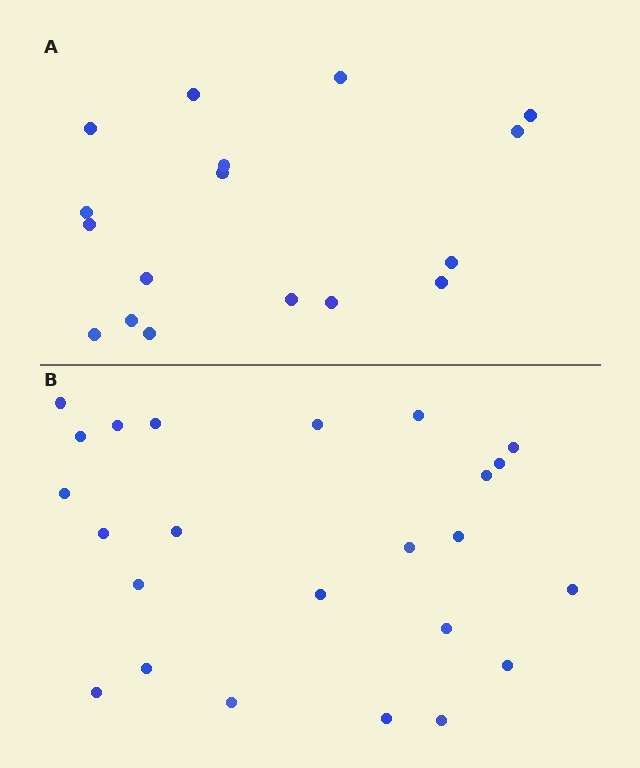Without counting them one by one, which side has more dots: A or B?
Region B (the bottom region) has more dots.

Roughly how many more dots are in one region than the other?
Region B has roughly 8 or so more dots than region A.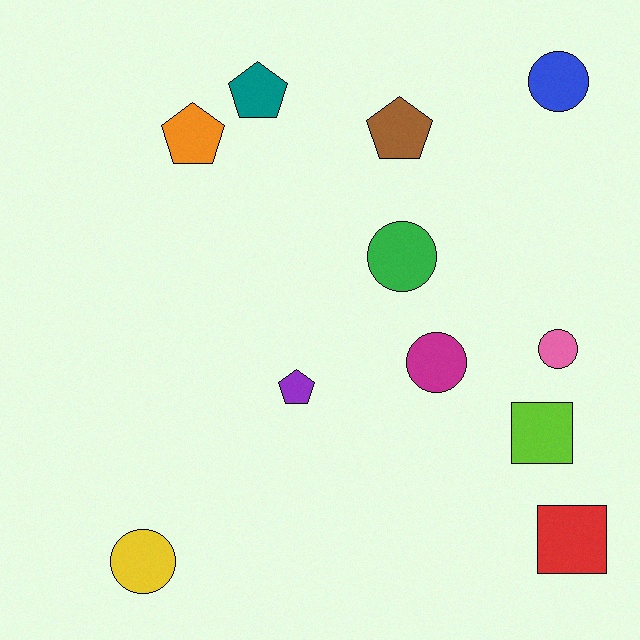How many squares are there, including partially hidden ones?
There are 2 squares.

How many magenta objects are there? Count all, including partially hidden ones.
There is 1 magenta object.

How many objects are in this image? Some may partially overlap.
There are 11 objects.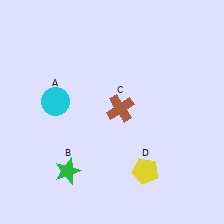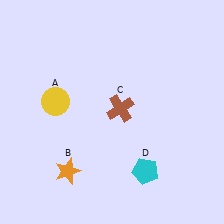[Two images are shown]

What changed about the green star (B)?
In Image 1, B is green. In Image 2, it changed to orange.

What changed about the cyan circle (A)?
In Image 1, A is cyan. In Image 2, it changed to yellow.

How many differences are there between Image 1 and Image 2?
There are 3 differences between the two images.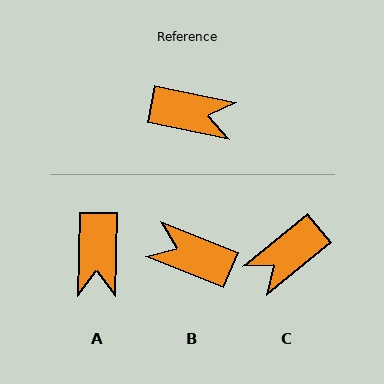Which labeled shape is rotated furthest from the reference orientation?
B, about 169 degrees away.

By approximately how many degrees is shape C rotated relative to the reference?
Approximately 129 degrees clockwise.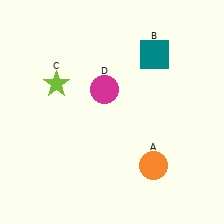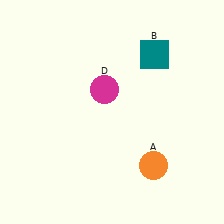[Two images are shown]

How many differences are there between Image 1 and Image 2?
There is 1 difference between the two images.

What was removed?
The lime star (C) was removed in Image 2.